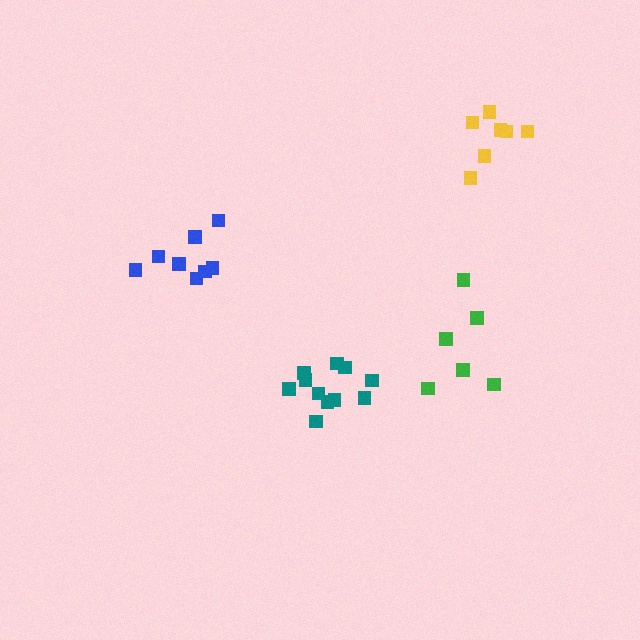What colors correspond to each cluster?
The clusters are colored: blue, teal, green, yellow.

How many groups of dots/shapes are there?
There are 4 groups.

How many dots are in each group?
Group 1: 8 dots, Group 2: 11 dots, Group 3: 6 dots, Group 4: 7 dots (32 total).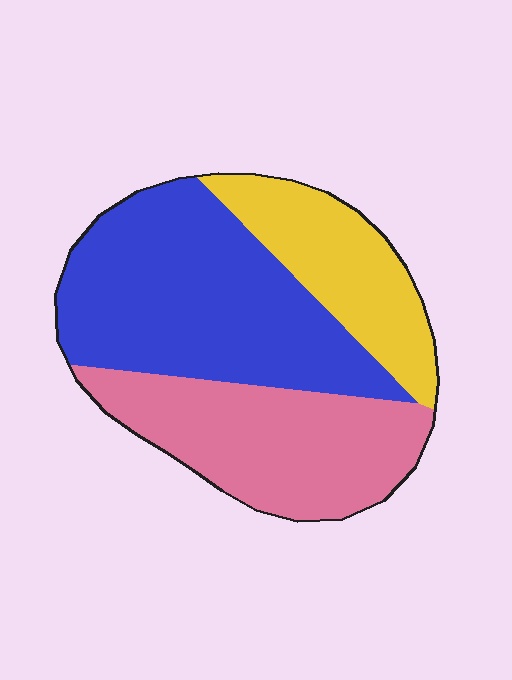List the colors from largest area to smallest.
From largest to smallest: blue, pink, yellow.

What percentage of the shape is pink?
Pink covers roughly 35% of the shape.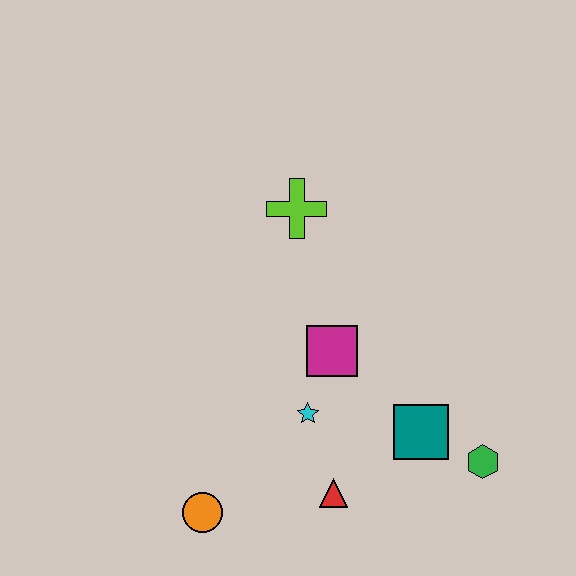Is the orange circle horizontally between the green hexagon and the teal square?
No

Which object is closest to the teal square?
The green hexagon is closest to the teal square.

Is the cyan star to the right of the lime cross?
Yes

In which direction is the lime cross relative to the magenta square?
The lime cross is above the magenta square.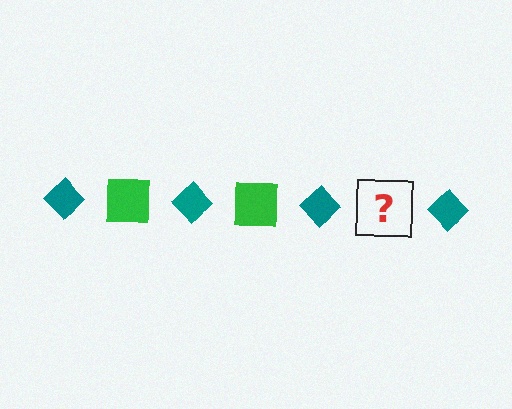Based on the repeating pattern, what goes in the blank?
The blank should be a green square.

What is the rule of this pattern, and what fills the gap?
The rule is that the pattern alternates between teal diamond and green square. The gap should be filled with a green square.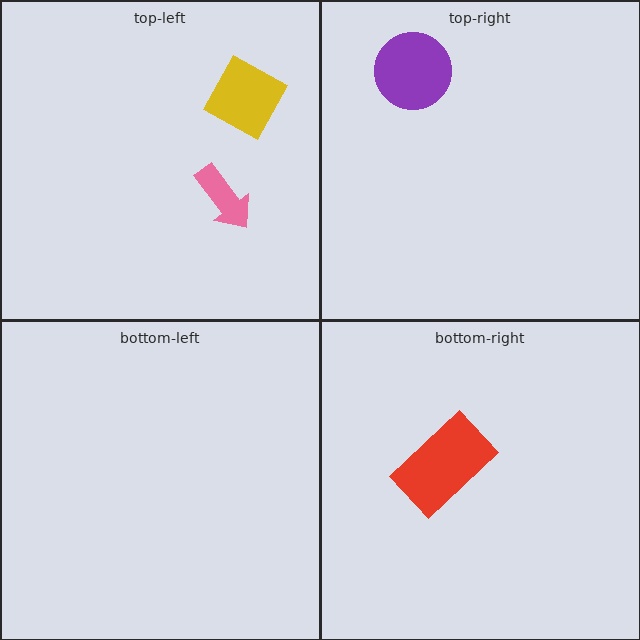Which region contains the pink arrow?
The top-left region.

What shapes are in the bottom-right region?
The red rectangle.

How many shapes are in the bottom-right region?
1.